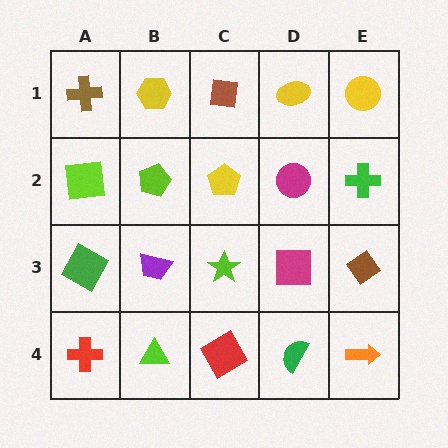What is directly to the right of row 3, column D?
A brown diamond.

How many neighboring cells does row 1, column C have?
3.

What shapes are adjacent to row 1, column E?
A green cross (row 2, column E), a yellow ellipse (row 1, column D).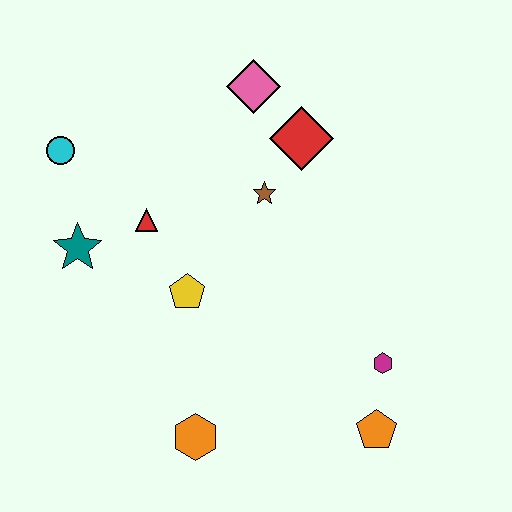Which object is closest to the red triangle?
The teal star is closest to the red triangle.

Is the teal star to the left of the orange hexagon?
Yes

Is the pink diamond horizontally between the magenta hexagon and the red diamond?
No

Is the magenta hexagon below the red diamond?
Yes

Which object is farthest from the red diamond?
The orange hexagon is farthest from the red diamond.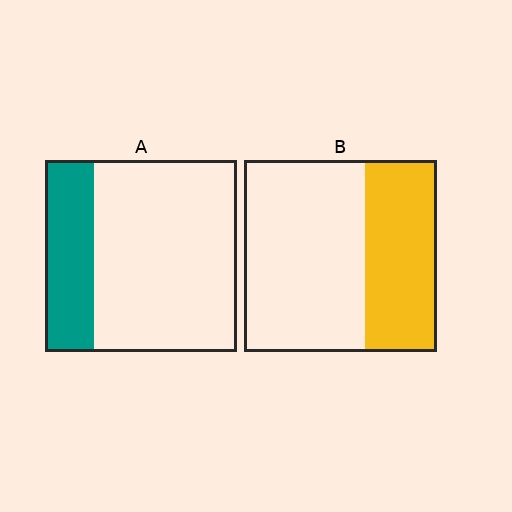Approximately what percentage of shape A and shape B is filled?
A is approximately 25% and B is approximately 35%.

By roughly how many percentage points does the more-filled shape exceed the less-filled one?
By roughly 10 percentage points (B over A).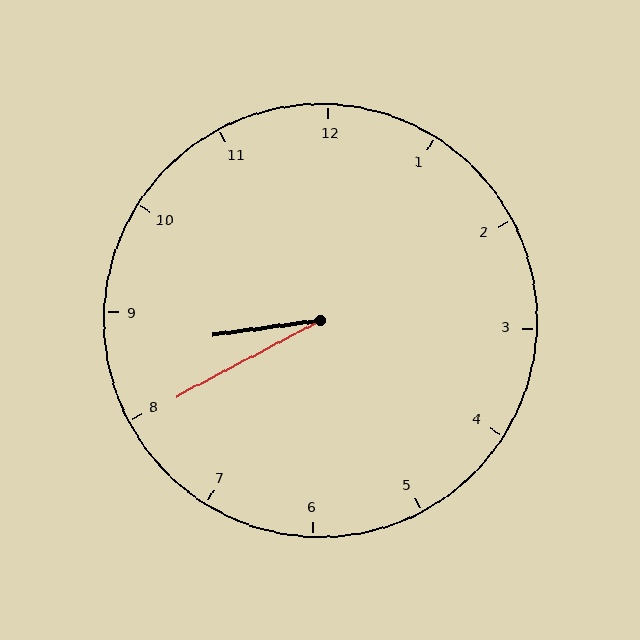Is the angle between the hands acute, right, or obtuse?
It is acute.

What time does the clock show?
8:40.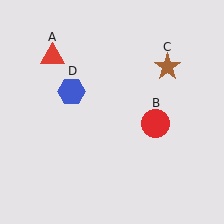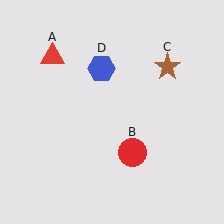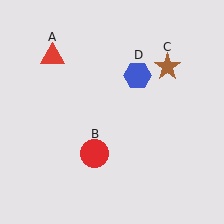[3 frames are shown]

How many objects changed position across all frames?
2 objects changed position: red circle (object B), blue hexagon (object D).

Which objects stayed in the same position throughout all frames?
Red triangle (object A) and brown star (object C) remained stationary.